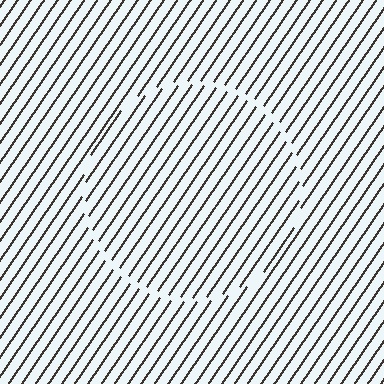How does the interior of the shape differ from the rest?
The interior of the shape contains the same grating, shifted by half a period — the contour is defined by the phase discontinuity where line-ends from the inner and outer gratings abut.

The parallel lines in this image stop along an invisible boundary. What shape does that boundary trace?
An illusory circle. The interior of the shape contains the same grating, shifted by half a period — the contour is defined by the phase discontinuity where line-ends from the inner and outer gratings abut.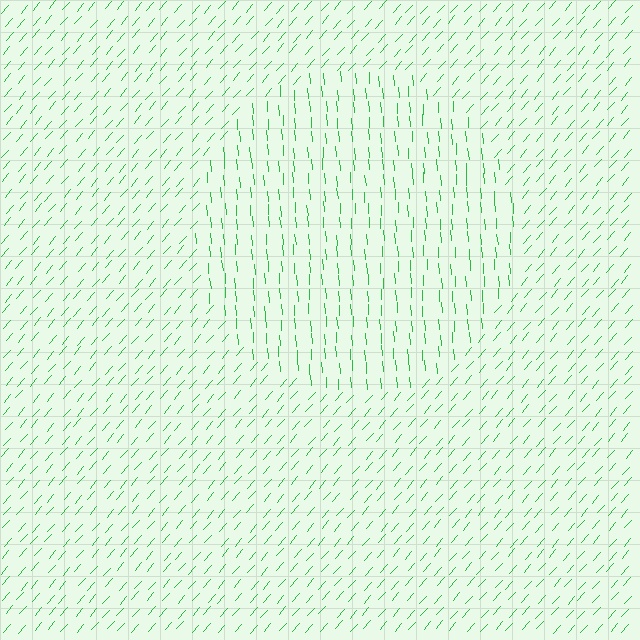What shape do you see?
I see a circle.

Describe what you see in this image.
The image is filled with small green line segments. A circle region in the image has lines oriented differently from the surrounding lines, creating a visible texture boundary.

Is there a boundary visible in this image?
Yes, there is a texture boundary formed by a change in line orientation.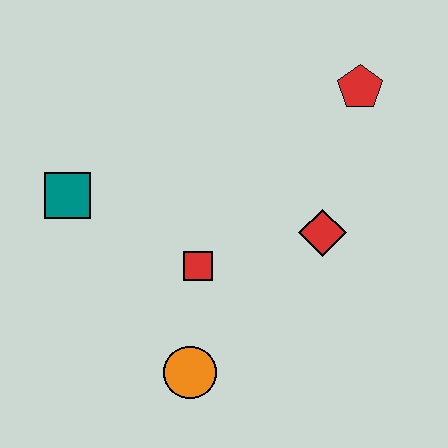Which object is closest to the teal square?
The red square is closest to the teal square.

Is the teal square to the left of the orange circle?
Yes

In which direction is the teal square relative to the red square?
The teal square is to the left of the red square.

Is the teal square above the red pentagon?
No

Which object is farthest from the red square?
The red pentagon is farthest from the red square.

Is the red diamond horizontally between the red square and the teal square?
No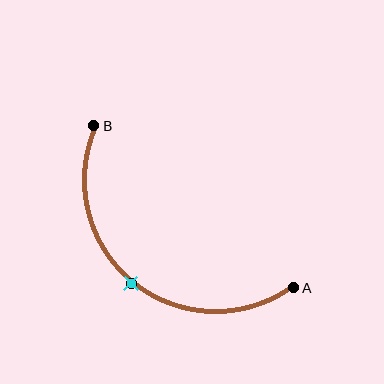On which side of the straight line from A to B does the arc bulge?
The arc bulges below and to the left of the straight line connecting A and B.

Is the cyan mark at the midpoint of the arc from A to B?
Yes. The cyan mark lies on the arc at equal arc-length from both A and B — it is the arc midpoint.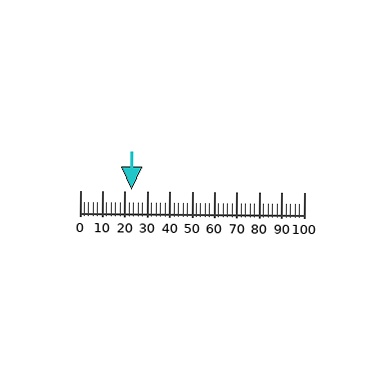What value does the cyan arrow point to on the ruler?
The cyan arrow points to approximately 23.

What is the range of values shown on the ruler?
The ruler shows values from 0 to 100.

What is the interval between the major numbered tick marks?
The major tick marks are spaced 10 units apart.